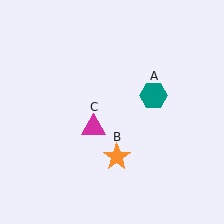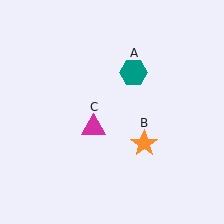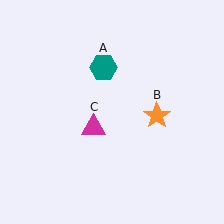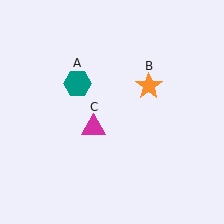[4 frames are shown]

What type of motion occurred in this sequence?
The teal hexagon (object A), orange star (object B) rotated counterclockwise around the center of the scene.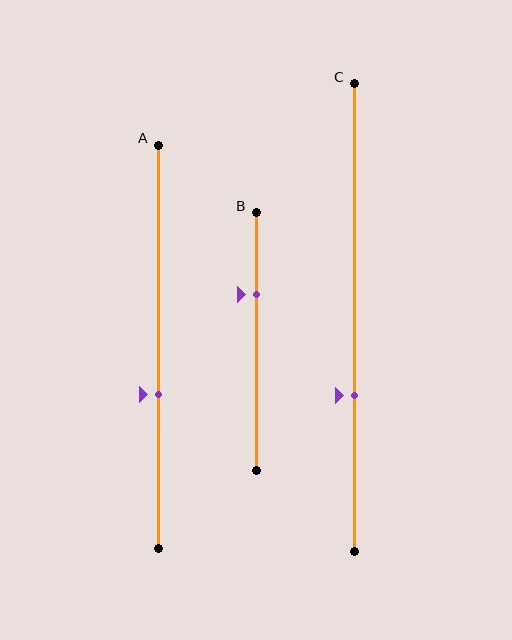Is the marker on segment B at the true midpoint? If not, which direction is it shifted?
No, the marker on segment B is shifted upward by about 18% of the segment length.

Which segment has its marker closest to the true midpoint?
Segment A has its marker closest to the true midpoint.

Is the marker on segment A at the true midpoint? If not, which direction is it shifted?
No, the marker on segment A is shifted downward by about 12% of the segment length.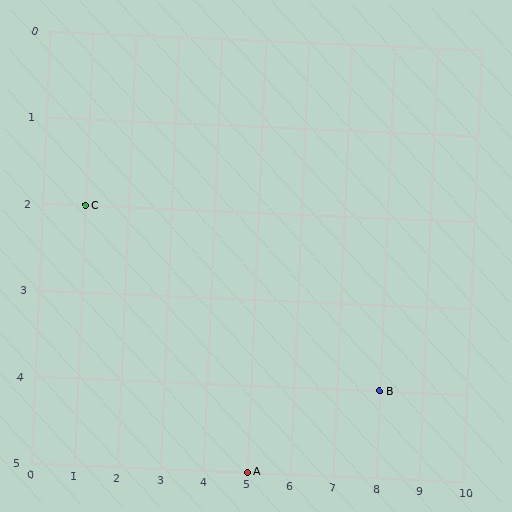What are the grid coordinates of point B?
Point B is at grid coordinates (8, 4).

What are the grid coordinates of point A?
Point A is at grid coordinates (5, 5).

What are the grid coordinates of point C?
Point C is at grid coordinates (1, 2).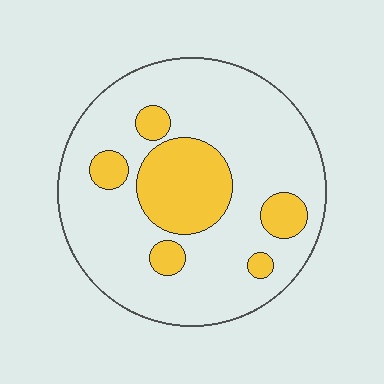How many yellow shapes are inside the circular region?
6.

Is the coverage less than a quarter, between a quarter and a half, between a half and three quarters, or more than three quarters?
Less than a quarter.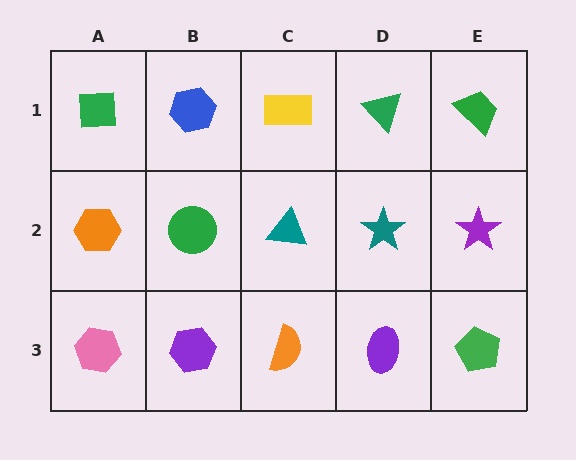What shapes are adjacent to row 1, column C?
A teal triangle (row 2, column C), a blue hexagon (row 1, column B), a green triangle (row 1, column D).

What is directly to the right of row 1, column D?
A green trapezoid.